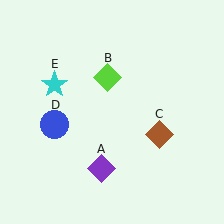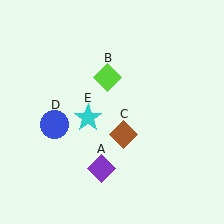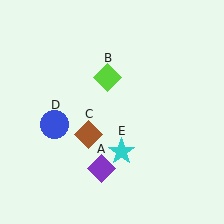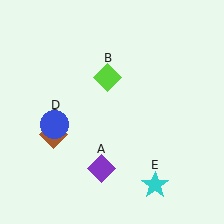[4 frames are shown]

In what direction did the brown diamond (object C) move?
The brown diamond (object C) moved left.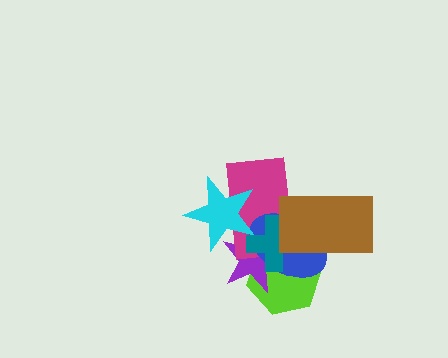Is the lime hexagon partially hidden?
Yes, it is partially covered by another shape.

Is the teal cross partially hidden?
Yes, it is partially covered by another shape.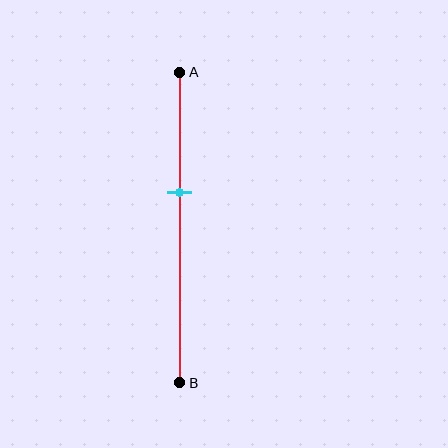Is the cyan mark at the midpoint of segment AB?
No, the mark is at about 40% from A, not at the 50% midpoint.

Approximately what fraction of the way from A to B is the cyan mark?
The cyan mark is approximately 40% of the way from A to B.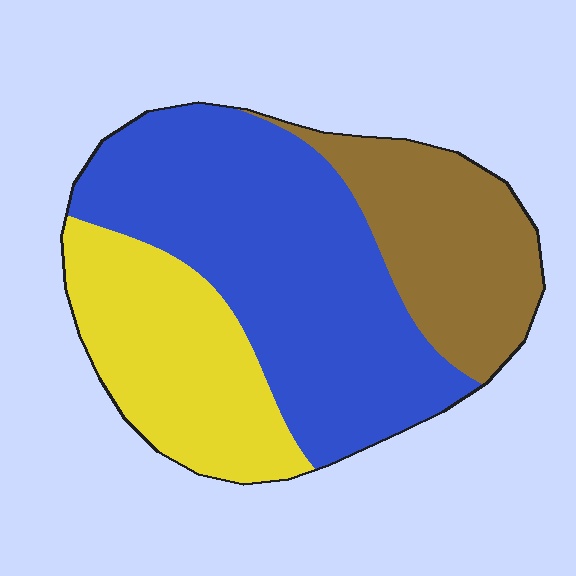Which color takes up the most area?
Blue, at roughly 50%.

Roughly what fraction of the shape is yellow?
Yellow covers roughly 25% of the shape.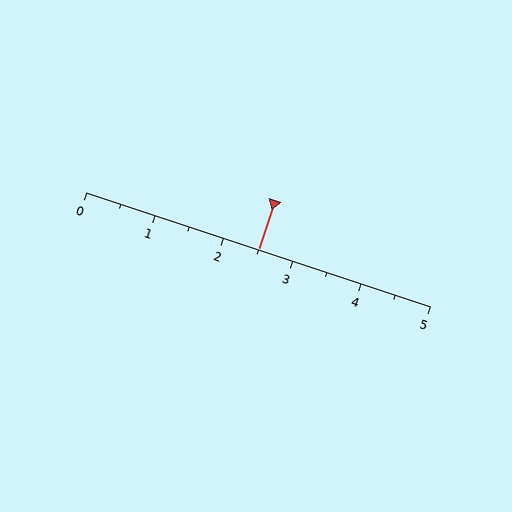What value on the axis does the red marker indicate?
The marker indicates approximately 2.5.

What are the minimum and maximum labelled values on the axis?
The axis runs from 0 to 5.